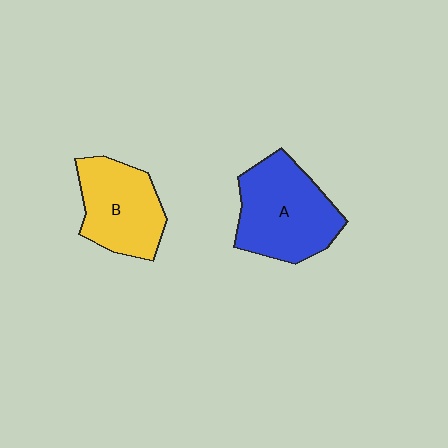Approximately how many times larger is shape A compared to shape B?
Approximately 1.2 times.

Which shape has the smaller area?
Shape B (yellow).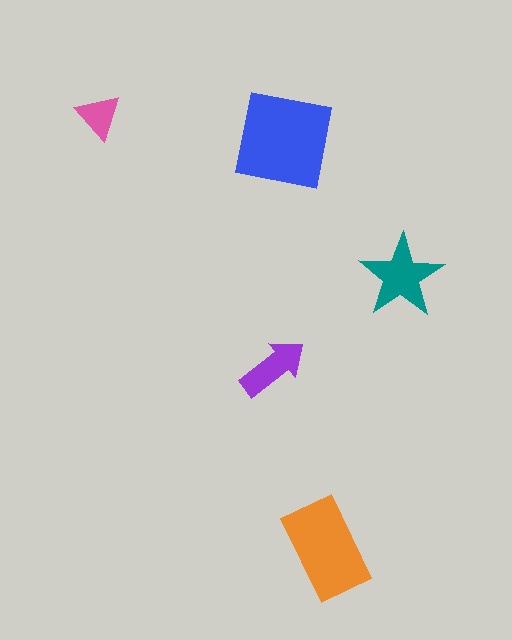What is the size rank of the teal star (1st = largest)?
3rd.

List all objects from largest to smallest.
The blue square, the orange rectangle, the teal star, the purple arrow, the pink triangle.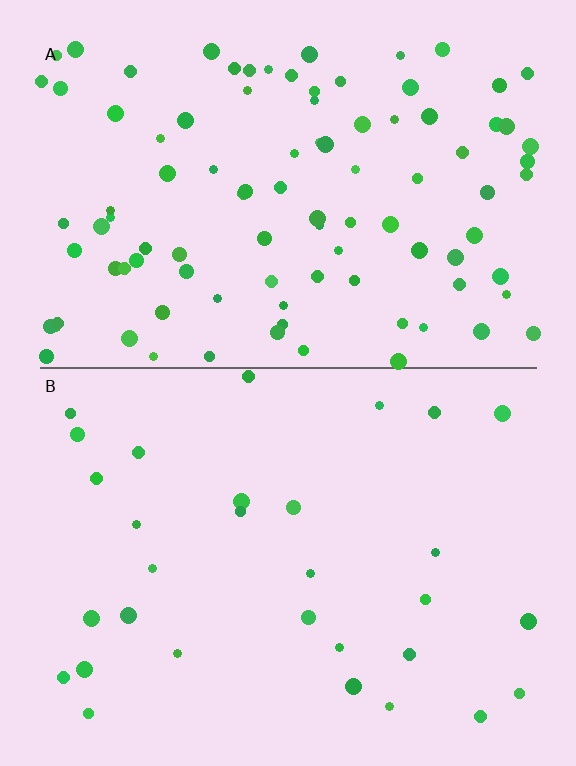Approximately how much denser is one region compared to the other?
Approximately 3.2× — region A over region B.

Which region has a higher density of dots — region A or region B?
A (the top).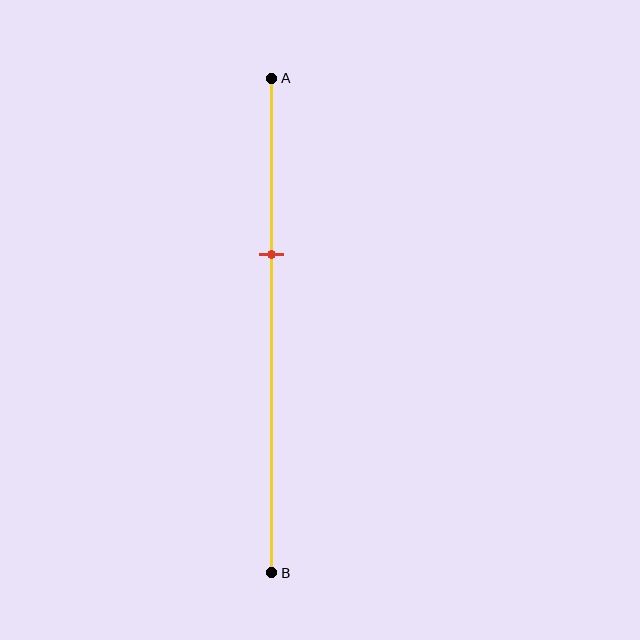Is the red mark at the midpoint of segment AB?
No, the mark is at about 35% from A, not at the 50% midpoint.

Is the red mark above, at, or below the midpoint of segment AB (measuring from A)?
The red mark is above the midpoint of segment AB.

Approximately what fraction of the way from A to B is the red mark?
The red mark is approximately 35% of the way from A to B.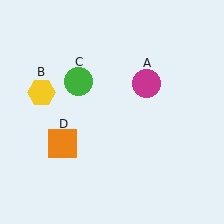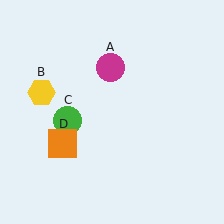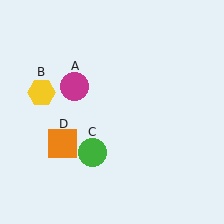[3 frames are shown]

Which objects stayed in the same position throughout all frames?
Yellow hexagon (object B) and orange square (object D) remained stationary.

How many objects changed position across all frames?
2 objects changed position: magenta circle (object A), green circle (object C).